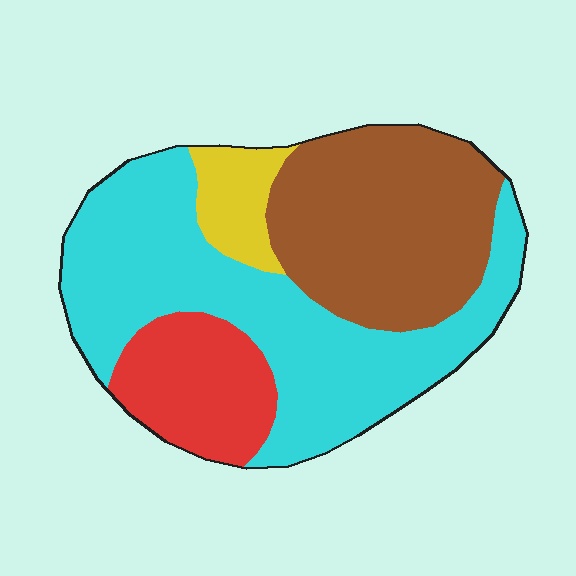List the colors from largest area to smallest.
From largest to smallest: cyan, brown, red, yellow.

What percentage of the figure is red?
Red covers roughly 15% of the figure.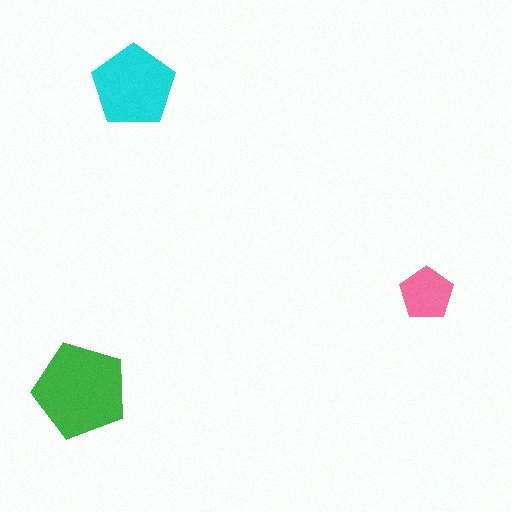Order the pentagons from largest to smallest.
the green one, the cyan one, the pink one.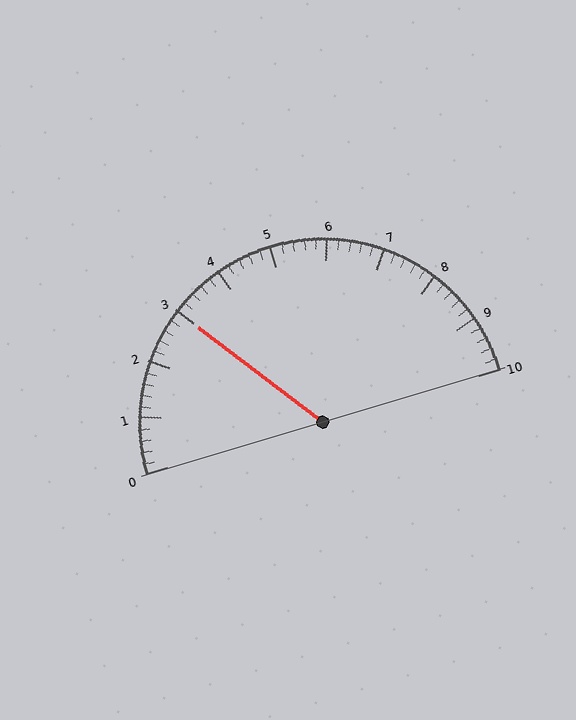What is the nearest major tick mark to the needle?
The nearest major tick mark is 3.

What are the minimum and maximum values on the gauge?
The gauge ranges from 0 to 10.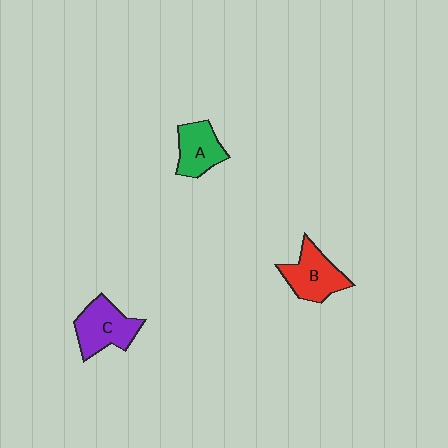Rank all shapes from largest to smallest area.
From largest to smallest: C (purple), B (red), A (green).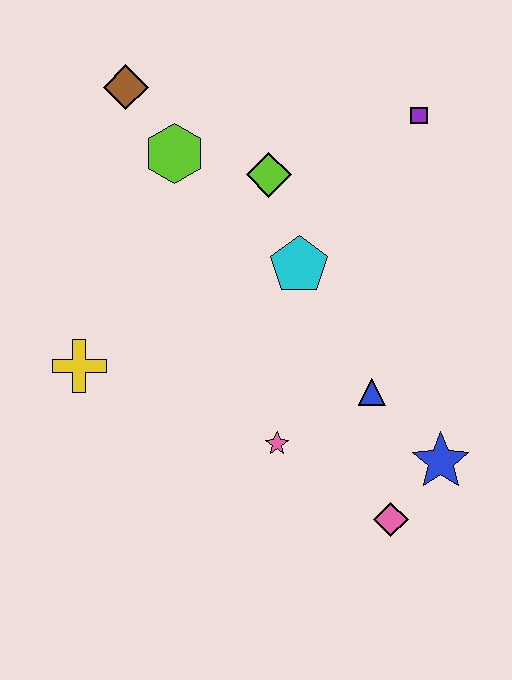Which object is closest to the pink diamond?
The blue star is closest to the pink diamond.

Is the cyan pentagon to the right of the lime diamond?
Yes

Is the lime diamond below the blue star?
No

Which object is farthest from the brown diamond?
The pink diamond is farthest from the brown diamond.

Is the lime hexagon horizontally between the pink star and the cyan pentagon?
No